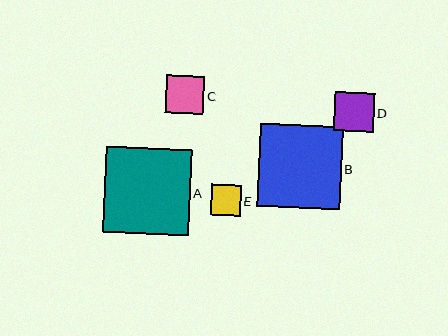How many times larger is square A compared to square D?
Square A is approximately 2.2 times the size of square D.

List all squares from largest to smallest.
From largest to smallest: A, B, D, C, E.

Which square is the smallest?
Square E is the smallest with a size of approximately 30 pixels.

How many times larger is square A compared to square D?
Square A is approximately 2.2 times the size of square D.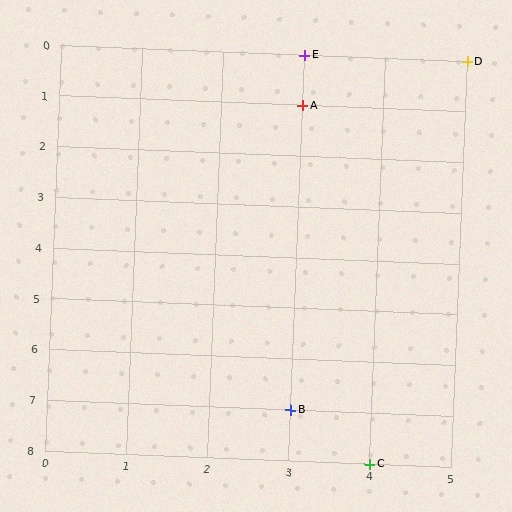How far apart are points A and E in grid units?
Points A and E are 1 row apart.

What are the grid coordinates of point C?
Point C is at grid coordinates (4, 8).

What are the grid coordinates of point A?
Point A is at grid coordinates (3, 1).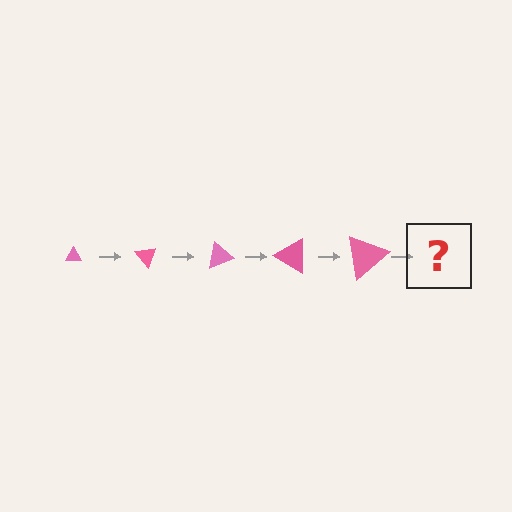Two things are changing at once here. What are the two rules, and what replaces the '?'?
The two rules are that the triangle grows larger each step and it rotates 50 degrees each step. The '?' should be a triangle, larger than the previous one and rotated 250 degrees from the start.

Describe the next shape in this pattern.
It should be a triangle, larger than the previous one and rotated 250 degrees from the start.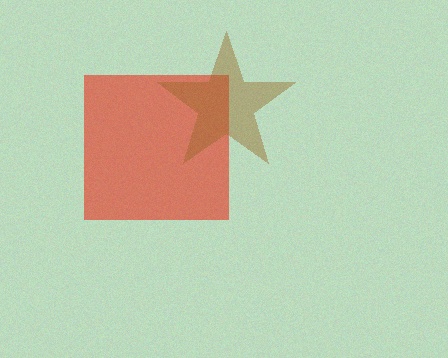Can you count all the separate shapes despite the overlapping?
Yes, there are 2 separate shapes.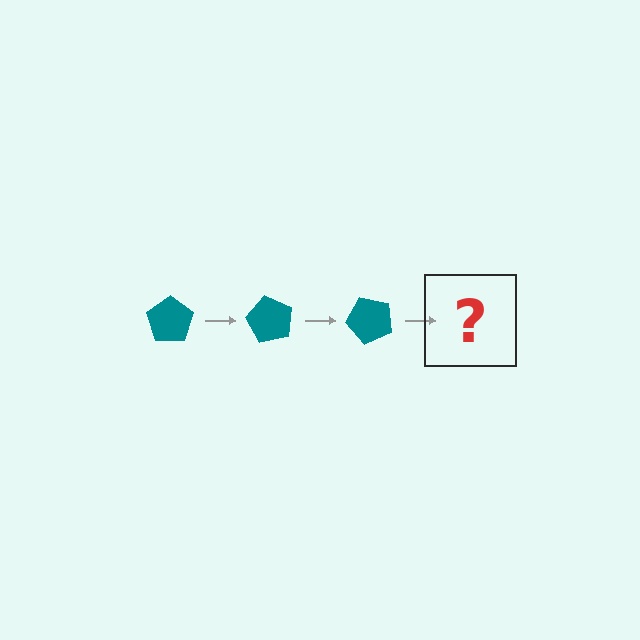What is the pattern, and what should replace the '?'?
The pattern is that the pentagon rotates 60 degrees each step. The '?' should be a teal pentagon rotated 180 degrees.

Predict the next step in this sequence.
The next step is a teal pentagon rotated 180 degrees.